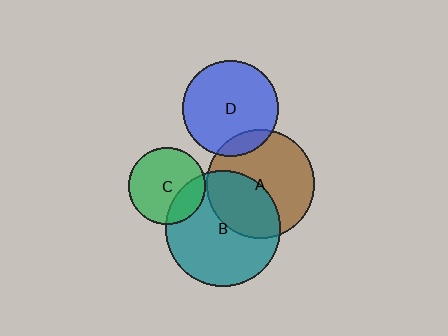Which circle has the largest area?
Circle B (teal).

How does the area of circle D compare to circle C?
Approximately 1.6 times.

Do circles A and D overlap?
Yes.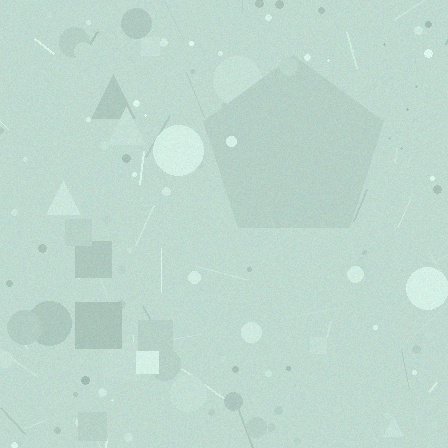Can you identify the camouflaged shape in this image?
The camouflaged shape is a pentagon.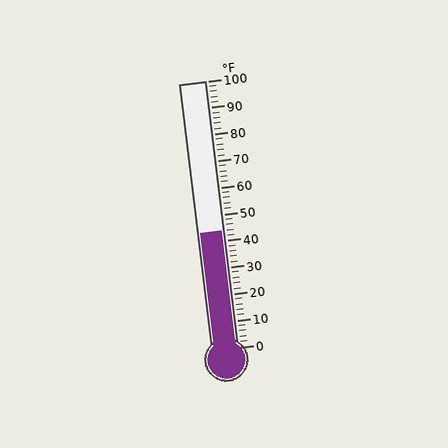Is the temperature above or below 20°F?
The temperature is above 20°F.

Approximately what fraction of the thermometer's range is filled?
The thermometer is filled to approximately 45% of its range.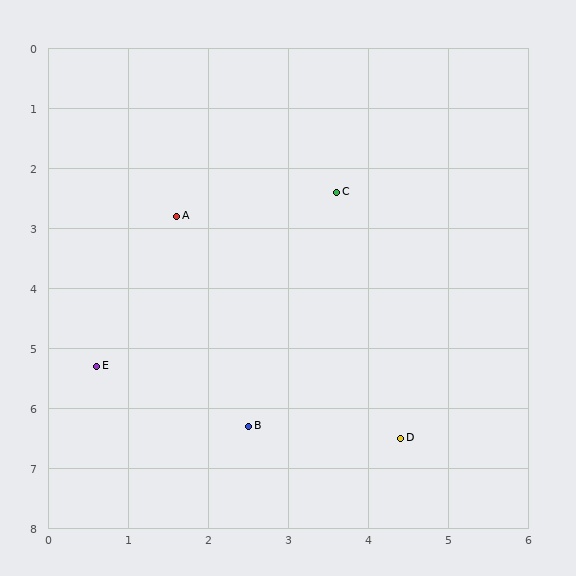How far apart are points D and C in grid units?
Points D and C are about 4.2 grid units apart.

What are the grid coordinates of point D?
Point D is at approximately (4.4, 6.5).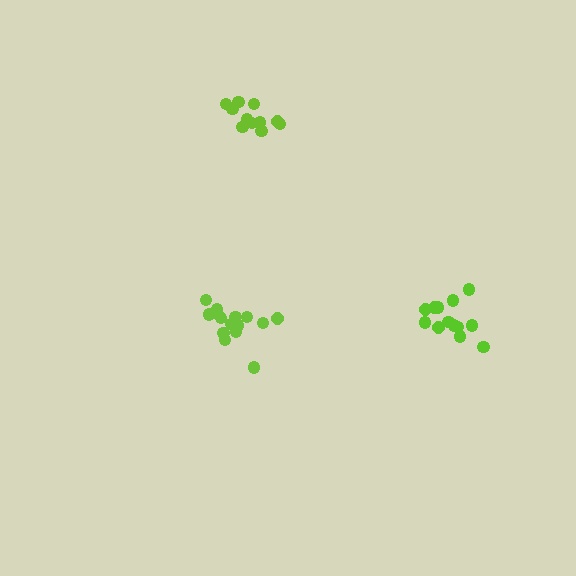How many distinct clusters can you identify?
There are 3 distinct clusters.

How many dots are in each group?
Group 1: 15 dots, Group 2: 13 dots, Group 3: 12 dots (40 total).